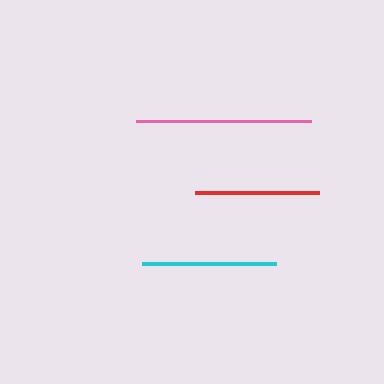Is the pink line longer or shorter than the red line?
The pink line is longer than the red line.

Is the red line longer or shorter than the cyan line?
The cyan line is longer than the red line.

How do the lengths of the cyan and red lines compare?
The cyan and red lines are approximately the same length.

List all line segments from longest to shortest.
From longest to shortest: pink, cyan, red.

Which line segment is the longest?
The pink line is the longest at approximately 175 pixels.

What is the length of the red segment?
The red segment is approximately 124 pixels long.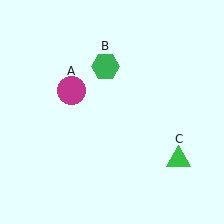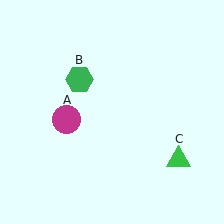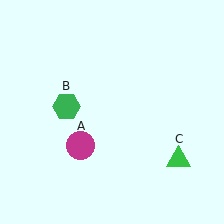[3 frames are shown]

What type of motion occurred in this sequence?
The magenta circle (object A), green hexagon (object B) rotated counterclockwise around the center of the scene.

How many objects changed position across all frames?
2 objects changed position: magenta circle (object A), green hexagon (object B).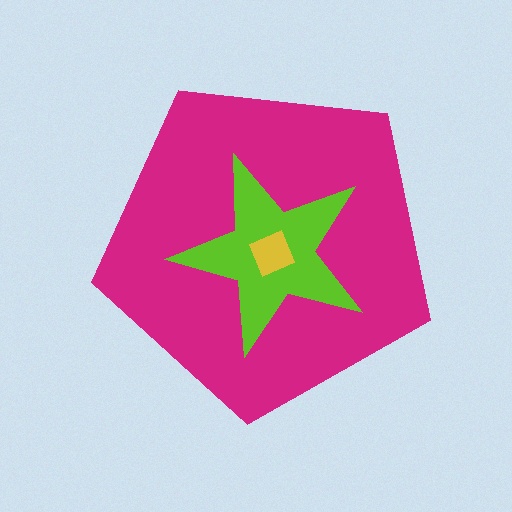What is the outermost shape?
The magenta pentagon.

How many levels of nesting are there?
3.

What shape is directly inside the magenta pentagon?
The lime star.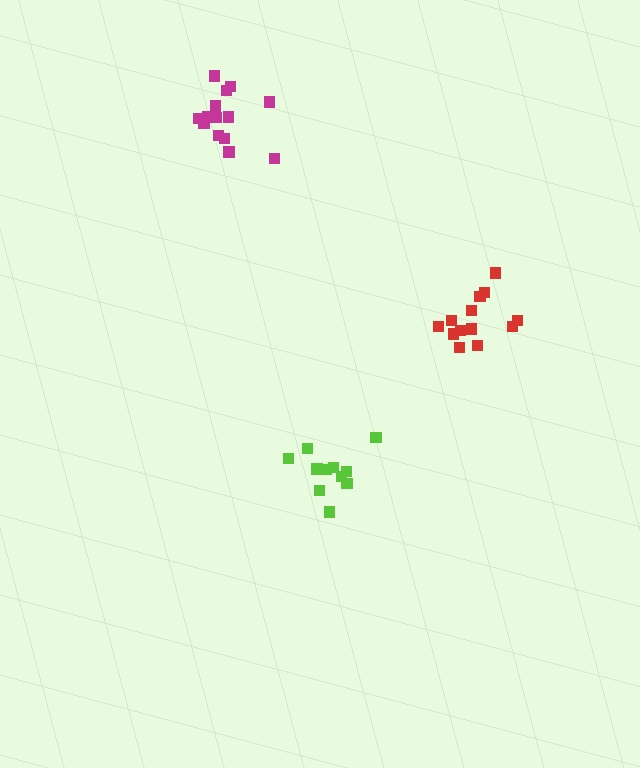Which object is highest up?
The magenta cluster is topmost.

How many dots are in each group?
Group 1: 11 dots, Group 2: 14 dots, Group 3: 13 dots (38 total).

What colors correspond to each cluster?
The clusters are colored: lime, magenta, red.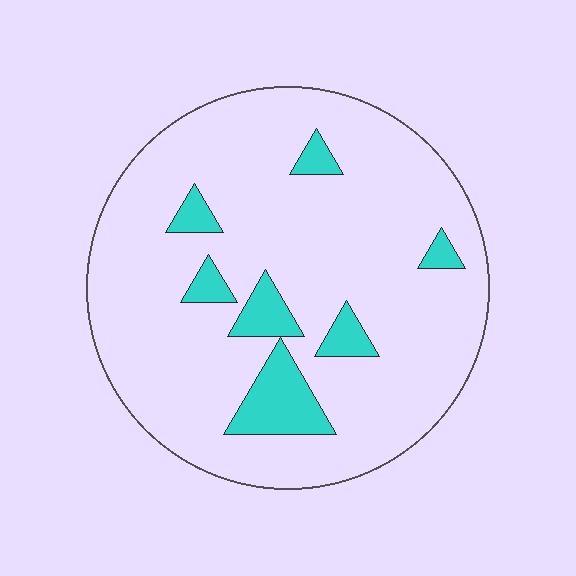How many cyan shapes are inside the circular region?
7.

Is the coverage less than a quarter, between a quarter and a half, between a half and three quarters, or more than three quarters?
Less than a quarter.